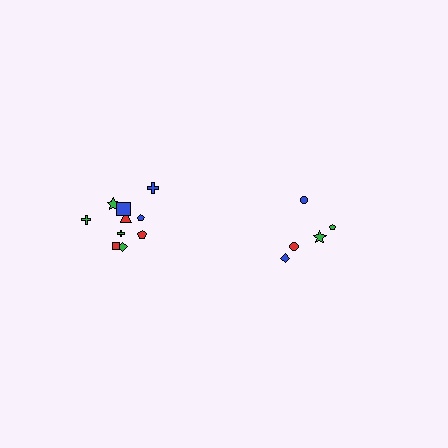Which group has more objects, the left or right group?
The left group.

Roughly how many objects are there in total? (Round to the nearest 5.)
Roughly 15 objects in total.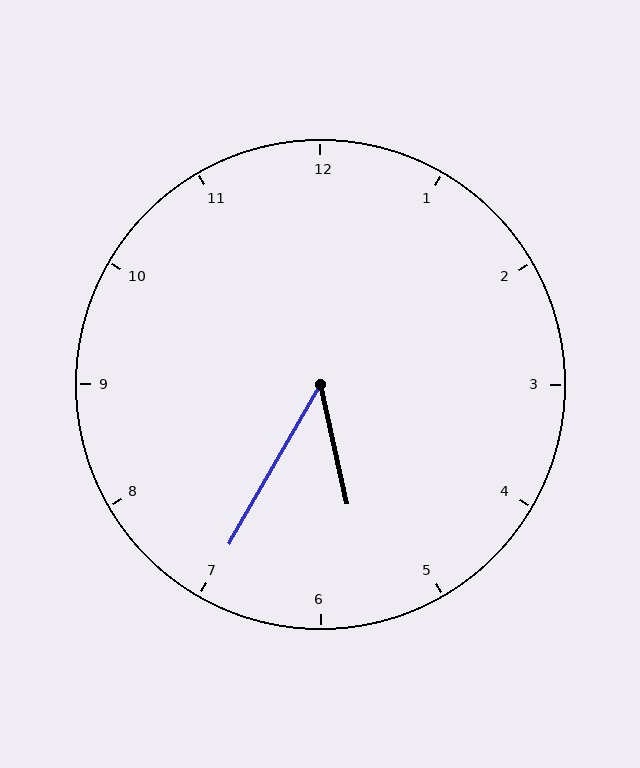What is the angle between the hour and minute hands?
Approximately 42 degrees.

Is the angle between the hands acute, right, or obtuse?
It is acute.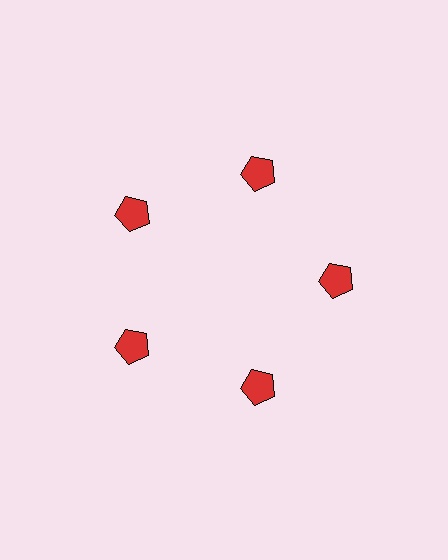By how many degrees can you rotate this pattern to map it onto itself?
The pattern maps onto itself every 72 degrees of rotation.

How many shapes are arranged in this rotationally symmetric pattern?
There are 5 shapes, arranged in 5 groups of 1.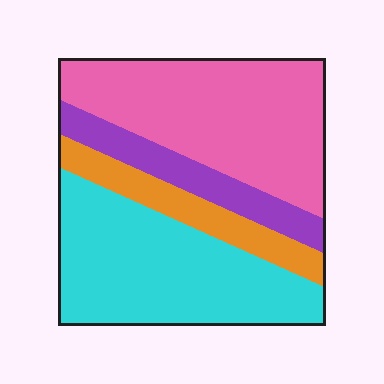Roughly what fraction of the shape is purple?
Purple covers 13% of the shape.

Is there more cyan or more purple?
Cyan.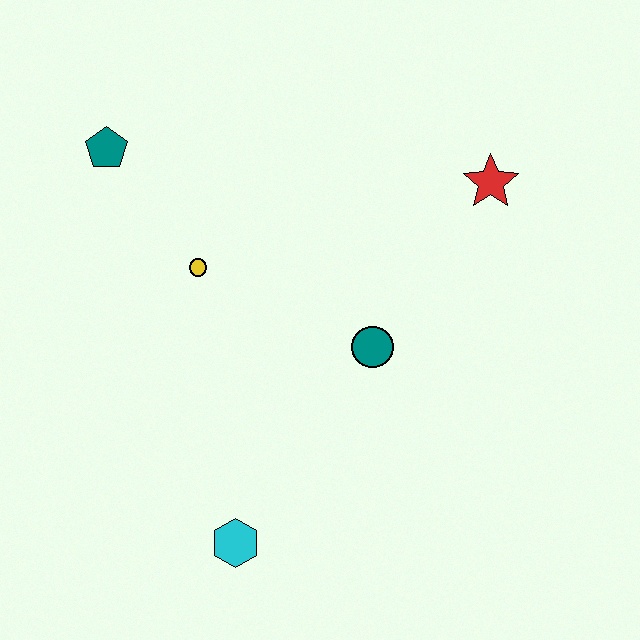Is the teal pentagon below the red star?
No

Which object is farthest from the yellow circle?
The red star is farthest from the yellow circle.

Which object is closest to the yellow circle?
The teal pentagon is closest to the yellow circle.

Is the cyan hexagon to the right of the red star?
No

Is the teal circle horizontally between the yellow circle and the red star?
Yes